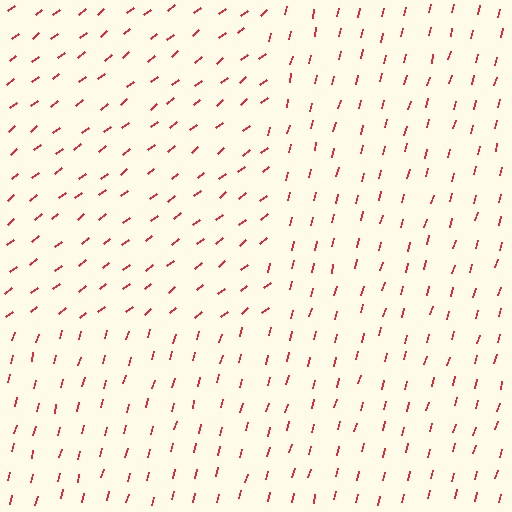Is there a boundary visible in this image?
Yes, there is a texture boundary formed by a change in line orientation.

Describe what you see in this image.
The image is filled with small red line segments. A rectangle region in the image has lines oriented differently from the surrounding lines, creating a visible texture boundary.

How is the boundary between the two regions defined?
The boundary is defined purely by a change in line orientation (approximately 36 degrees difference). All lines are the same color and thickness.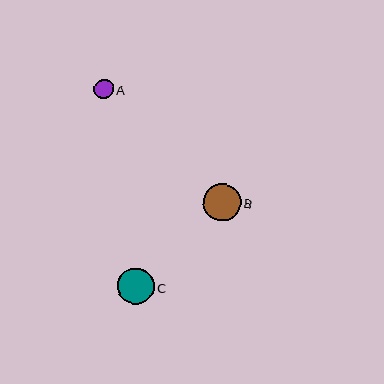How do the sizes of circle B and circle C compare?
Circle B and circle C are approximately the same size.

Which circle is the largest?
Circle B is the largest with a size of approximately 38 pixels.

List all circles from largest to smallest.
From largest to smallest: B, C, A.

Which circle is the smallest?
Circle A is the smallest with a size of approximately 19 pixels.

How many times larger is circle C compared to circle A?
Circle C is approximately 1.9 times the size of circle A.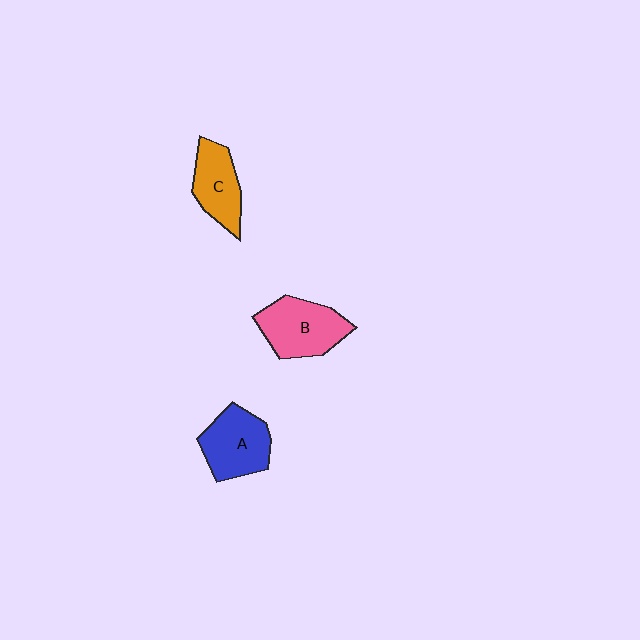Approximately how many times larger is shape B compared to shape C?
Approximately 1.3 times.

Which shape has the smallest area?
Shape C (orange).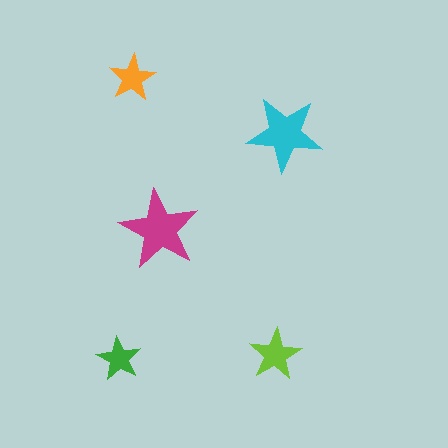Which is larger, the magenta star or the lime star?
The magenta one.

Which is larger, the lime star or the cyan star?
The cyan one.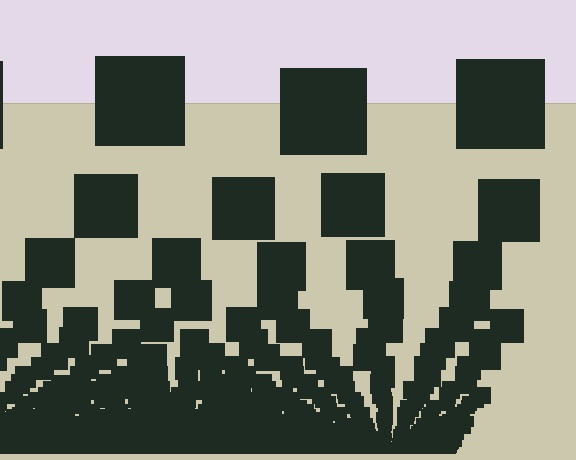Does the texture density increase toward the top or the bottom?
Density increases toward the bottom.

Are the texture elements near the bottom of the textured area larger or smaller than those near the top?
Smaller. The gradient is inverted — elements near the bottom are smaller and denser.